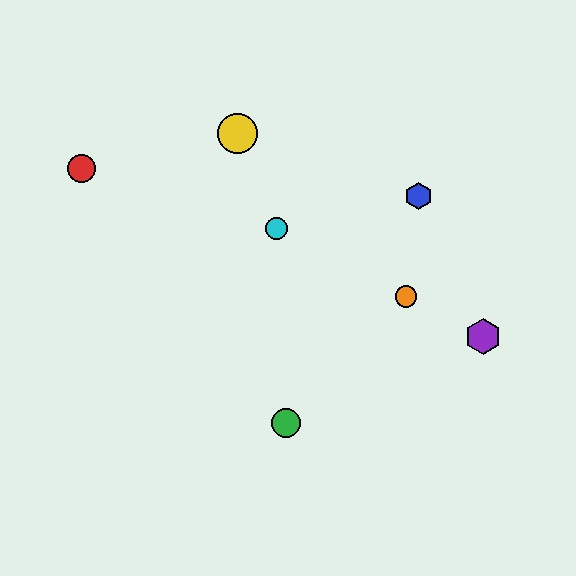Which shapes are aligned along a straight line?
The purple hexagon, the orange circle, the cyan circle are aligned along a straight line.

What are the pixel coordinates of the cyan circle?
The cyan circle is at (276, 229).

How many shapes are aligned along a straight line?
3 shapes (the purple hexagon, the orange circle, the cyan circle) are aligned along a straight line.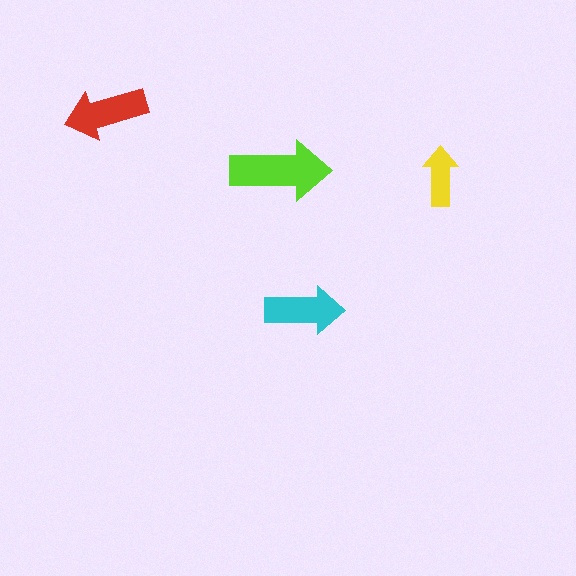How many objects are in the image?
There are 4 objects in the image.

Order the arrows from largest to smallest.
the lime one, the red one, the cyan one, the yellow one.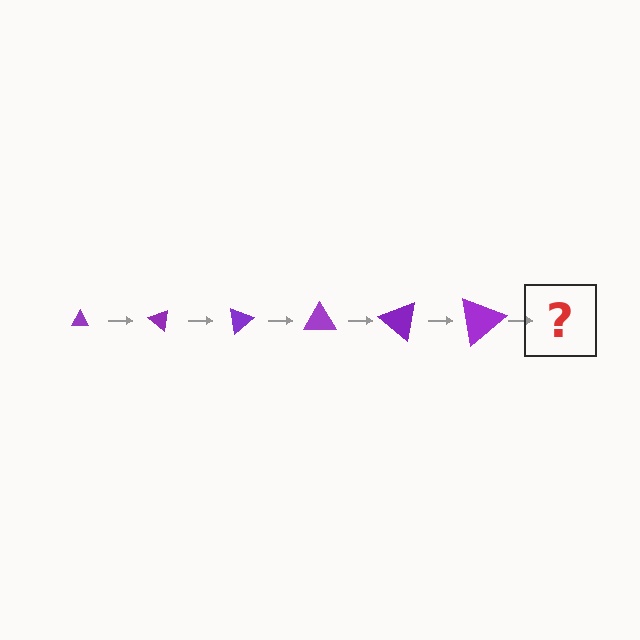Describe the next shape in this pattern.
It should be a triangle, larger than the previous one and rotated 240 degrees from the start.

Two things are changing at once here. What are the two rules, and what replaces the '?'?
The two rules are that the triangle grows larger each step and it rotates 40 degrees each step. The '?' should be a triangle, larger than the previous one and rotated 240 degrees from the start.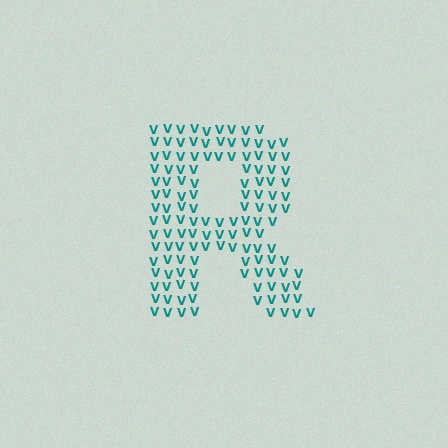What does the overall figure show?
The overall figure shows the letter R.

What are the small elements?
The small elements are letter V's.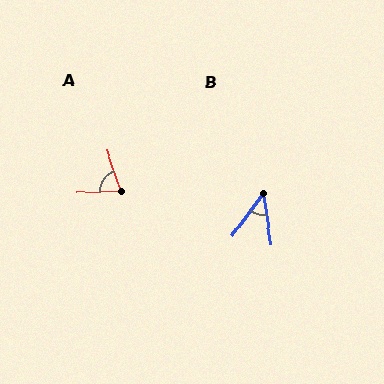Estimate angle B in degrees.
Approximately 45 degrees.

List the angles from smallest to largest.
B (45°), A (74°).